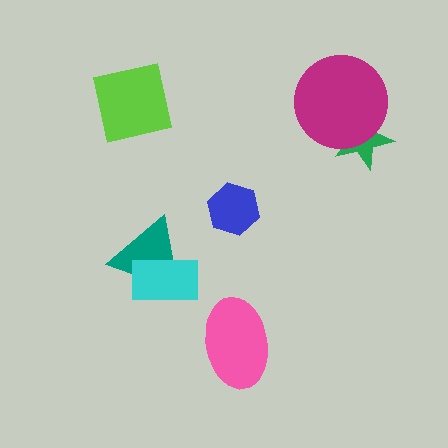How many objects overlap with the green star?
1 object overlaps with the green star.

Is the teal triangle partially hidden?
Yes, it is partially covered by another shape.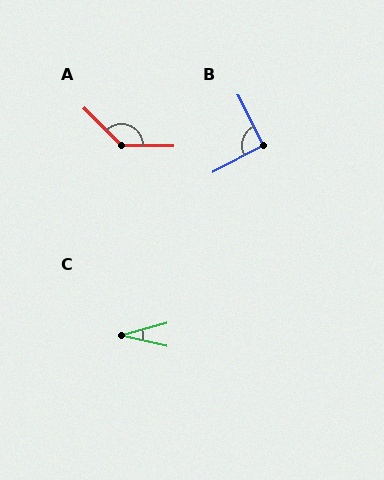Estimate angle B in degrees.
Approximately 91 degrees.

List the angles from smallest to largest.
C (28°), B (91°), A (136°).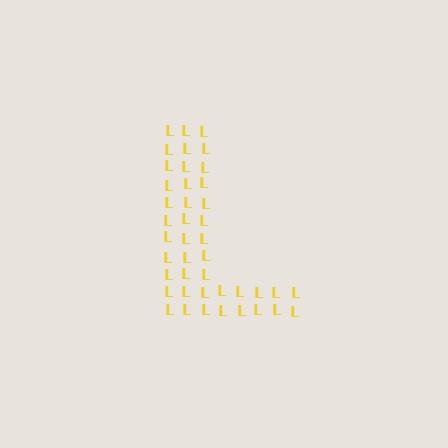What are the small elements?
The small elements are letter L's.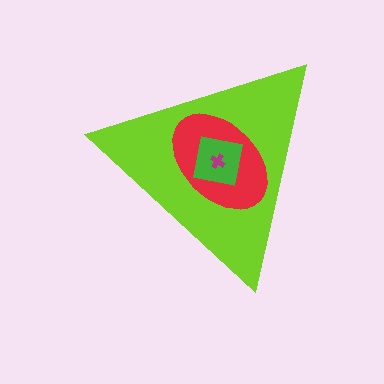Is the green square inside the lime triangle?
Yes.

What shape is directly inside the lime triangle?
The red ellipse.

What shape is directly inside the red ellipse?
The green square.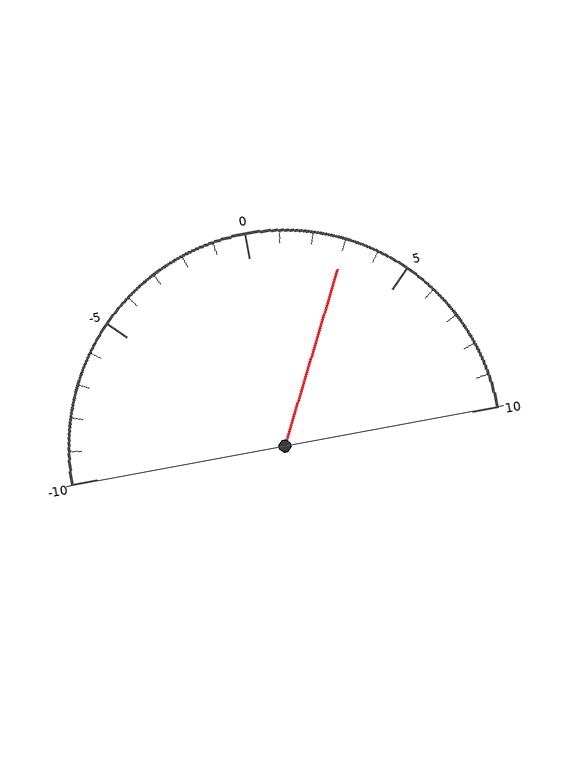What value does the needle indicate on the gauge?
The needle indicates approximately 3.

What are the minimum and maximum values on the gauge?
The gauge ranges from -10 to 10.